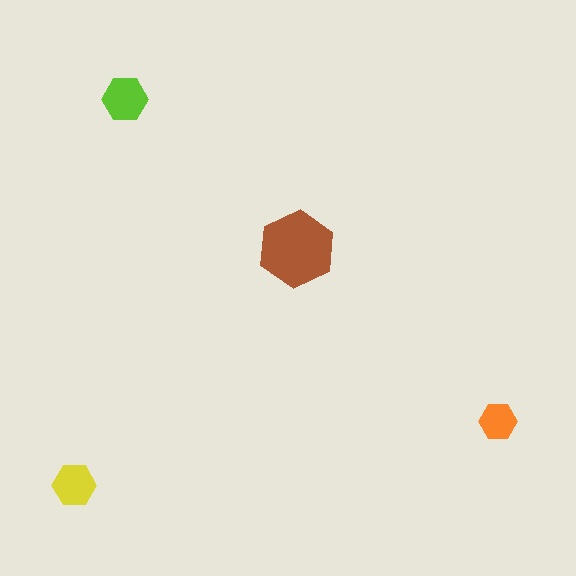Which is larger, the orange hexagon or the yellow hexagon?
The yellow one.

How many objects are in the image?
There are 4 objects in the image.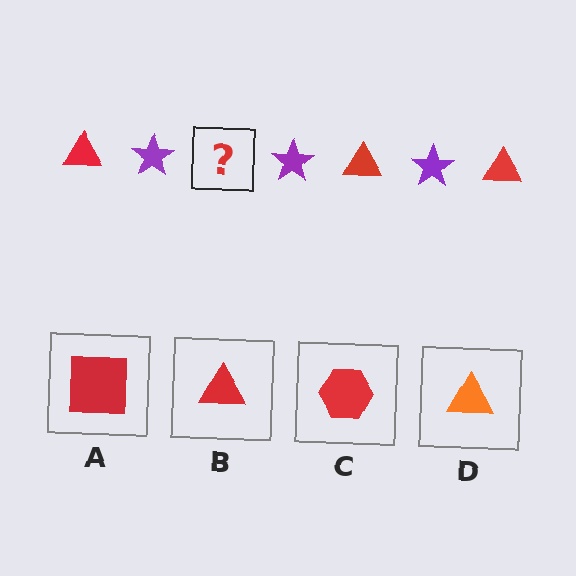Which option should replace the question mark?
Option B.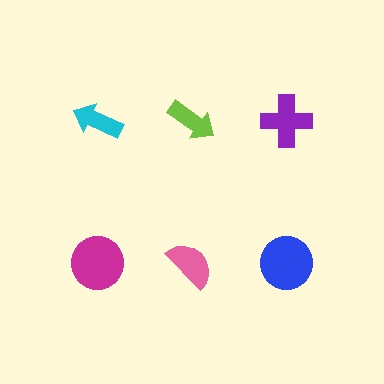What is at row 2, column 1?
A magenta circle.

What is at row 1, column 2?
A lime arrow.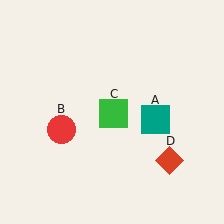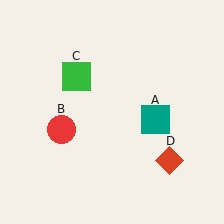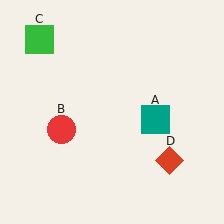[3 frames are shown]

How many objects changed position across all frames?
1 object changed position: green square (object C).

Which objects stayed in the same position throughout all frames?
Teal square (object A) and red circle (object B) and red diamond (object D) remained stationary.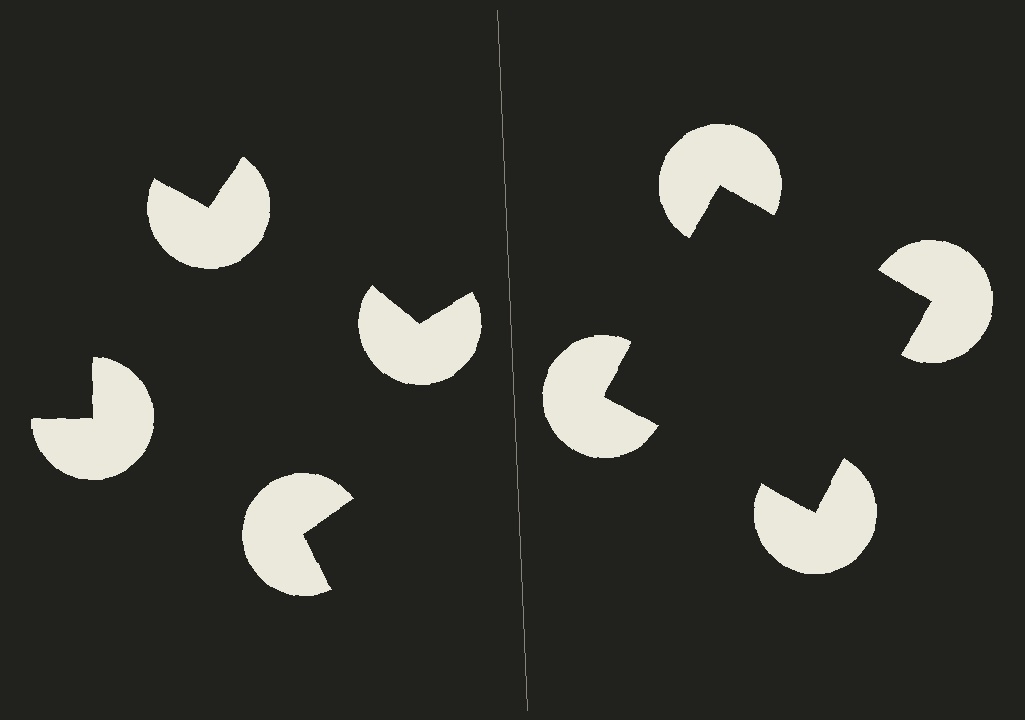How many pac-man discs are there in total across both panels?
8 — 4 on each side.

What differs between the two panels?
The pac-man discs are positioned identically on both sides; only the wedge orientations differ. On the right they align to a square; on the left they are misaligned.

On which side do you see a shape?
An illusory square appears on the right side. On the left side the wedge cuts are rotated, so no coherent shape forms.